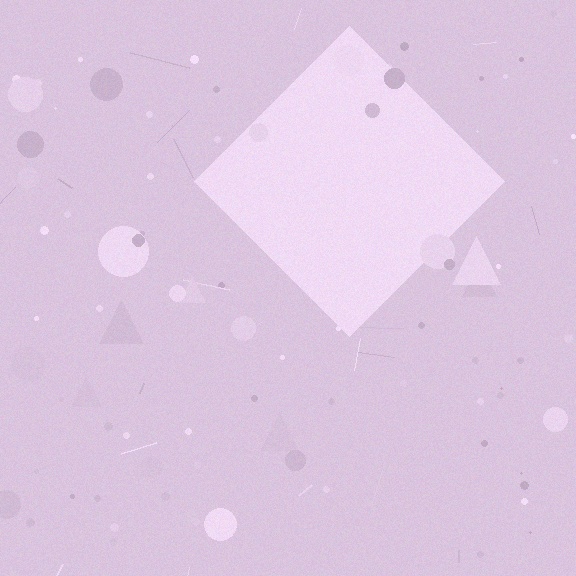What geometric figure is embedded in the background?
A diamond is embedded in the background.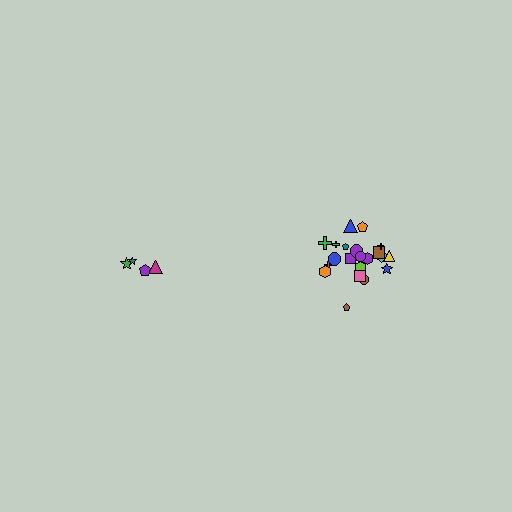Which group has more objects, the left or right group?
The right group.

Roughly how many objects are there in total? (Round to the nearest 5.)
Roughly 25 objects in total.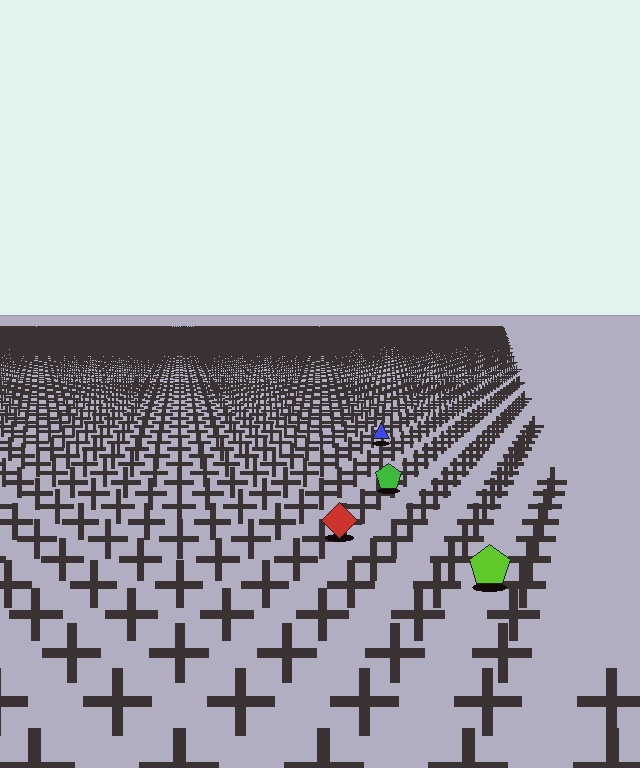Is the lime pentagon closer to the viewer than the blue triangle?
Yes. The lime pentagon is closer — you can tell from the texture gradient: the ground texture is coarser near it.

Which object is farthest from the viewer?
The blue triangle is farthest from the viewer. It appears smaller and the ground texture around it is denser.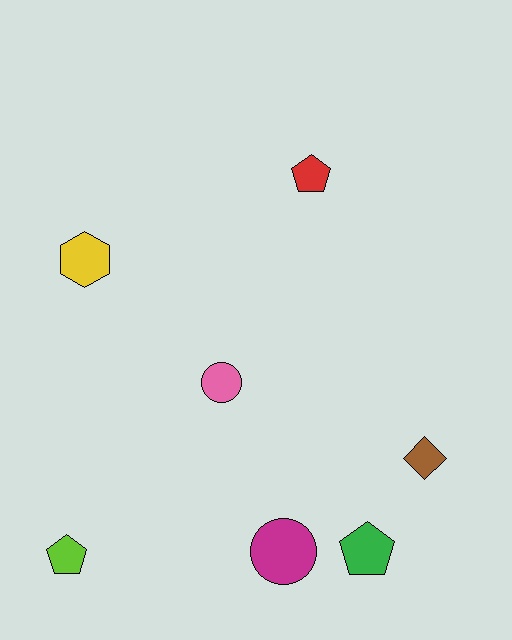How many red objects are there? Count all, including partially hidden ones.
There is 1 red object.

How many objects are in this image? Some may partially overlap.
There are 7 objects.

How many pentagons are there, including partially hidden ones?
There are 3 pentagons.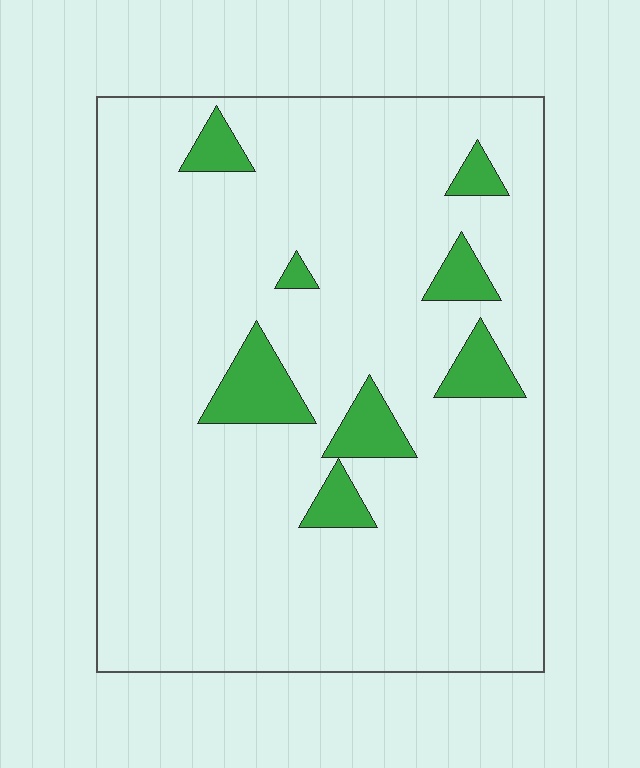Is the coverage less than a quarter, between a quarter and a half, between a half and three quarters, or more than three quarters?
Less than a quarter.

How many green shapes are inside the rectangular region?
8.